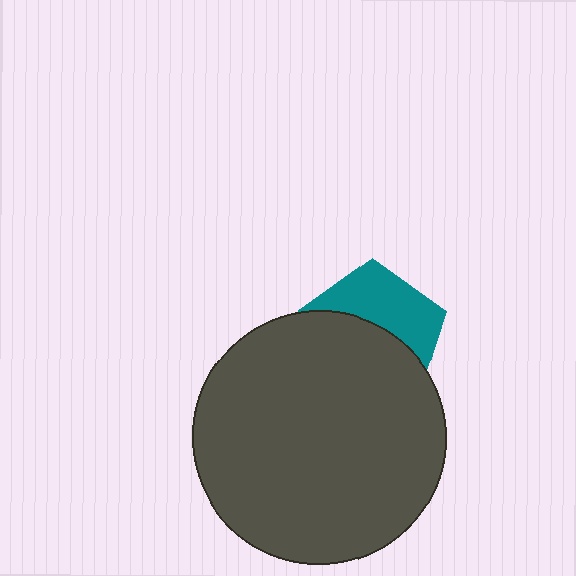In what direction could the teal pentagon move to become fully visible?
The teal pentagon could move up. That would shift it out from behind the dark gray circle entirely.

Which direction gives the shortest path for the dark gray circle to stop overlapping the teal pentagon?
Moving down gives the shortest separation.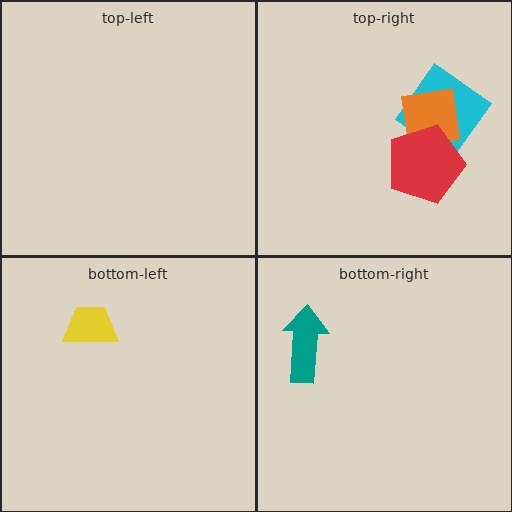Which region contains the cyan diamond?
The top-right region.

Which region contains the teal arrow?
The bottom-right region.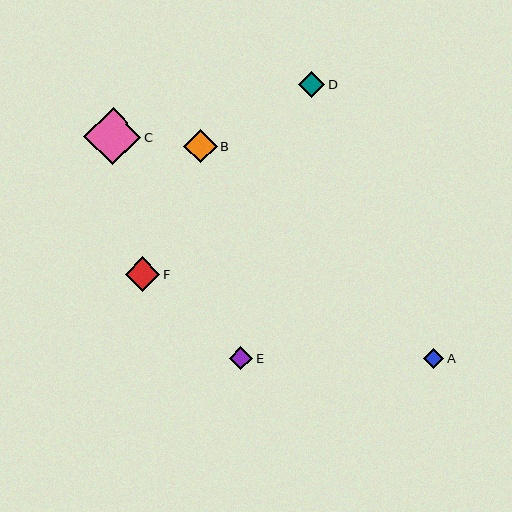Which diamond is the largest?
Diamond C is the largest with a size of approximately 57 pixels.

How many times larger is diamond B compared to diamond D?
Diamond B is approximately 1.3 times the size of diamond D.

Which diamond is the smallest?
Diamond A is the smallest with a size of approximately 20 pixels.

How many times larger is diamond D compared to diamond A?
Diamond D is approximately 1.3 times the size of diamond A.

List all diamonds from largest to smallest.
From largest to smallest: C, F, B, D, E, A.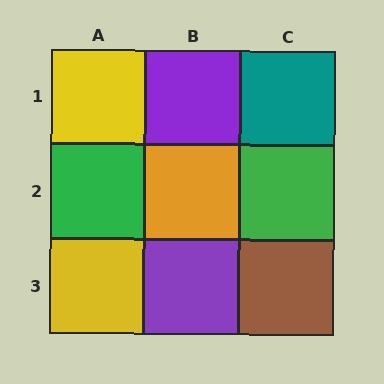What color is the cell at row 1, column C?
Teal.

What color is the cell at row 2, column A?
Green.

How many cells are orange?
1 cell is orange.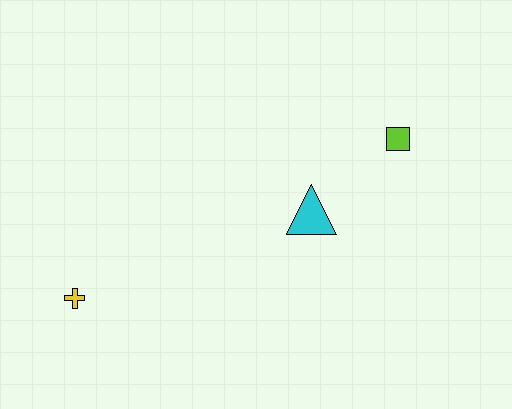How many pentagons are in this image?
There are no pentagons.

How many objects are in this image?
There are 3 objects.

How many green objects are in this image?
There are no green objects.